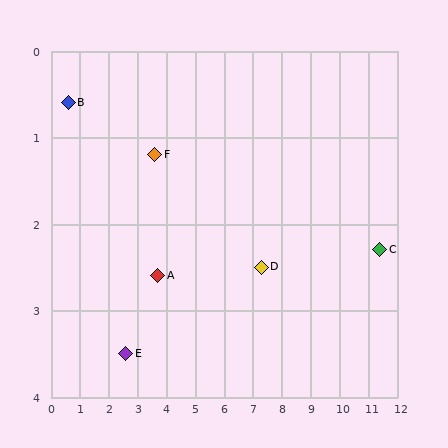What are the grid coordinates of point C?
Point C is at approximately (11.4, 2.3).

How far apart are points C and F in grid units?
Points C and F are about 7.9 grid units apart.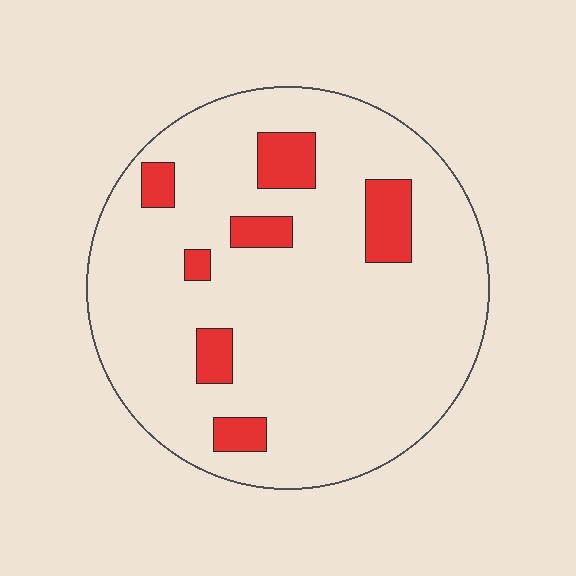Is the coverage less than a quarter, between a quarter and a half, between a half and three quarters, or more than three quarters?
Less than a quarter.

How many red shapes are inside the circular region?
7.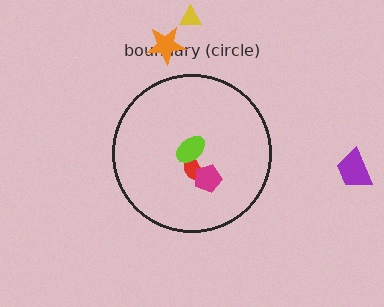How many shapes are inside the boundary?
3 inside, 3 outside.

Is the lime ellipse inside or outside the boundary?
Inside.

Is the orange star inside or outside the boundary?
Outside.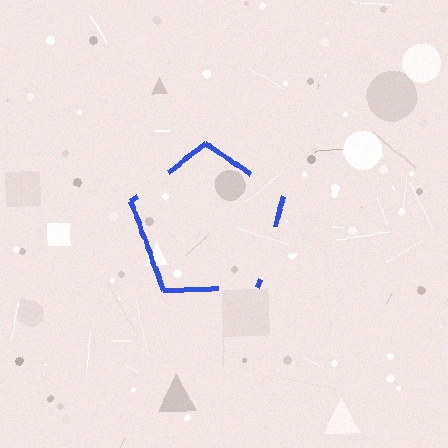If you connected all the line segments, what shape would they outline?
They would outline a pentagon.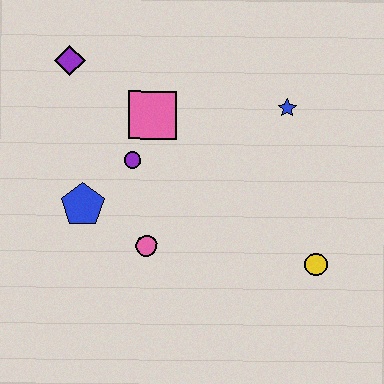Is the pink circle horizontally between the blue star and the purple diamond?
Yes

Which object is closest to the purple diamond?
The pink square is closest to the purple diamond.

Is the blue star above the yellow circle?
Yes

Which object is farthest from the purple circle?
The yellow circle is farthest from the purple circle.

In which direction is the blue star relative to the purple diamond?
The blue star is to the right of the purple diamond.